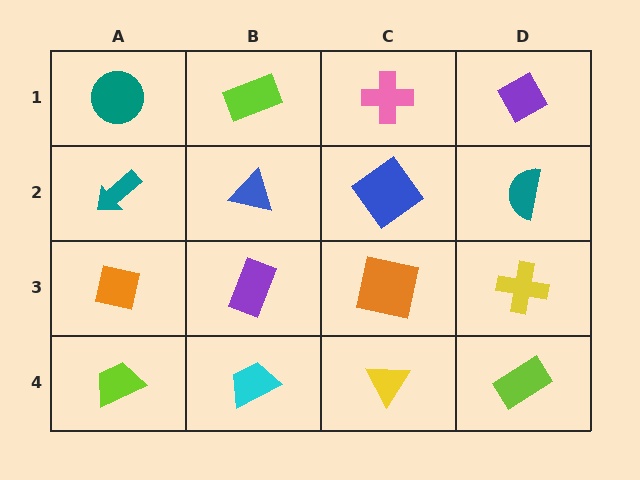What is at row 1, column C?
A pink cross.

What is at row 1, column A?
A teal circle.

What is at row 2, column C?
A blue diamond.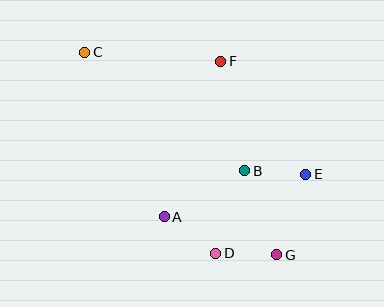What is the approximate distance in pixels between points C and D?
The distance between C and D is approximately 240 pixels.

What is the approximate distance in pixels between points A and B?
The distance between A and B is approximately 93 pixels.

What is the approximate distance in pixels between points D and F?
The distance between D and F is approximately 192 pixels.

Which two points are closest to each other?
Points D and G are closest to each other.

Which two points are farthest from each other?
Points C and G are farthest from each other.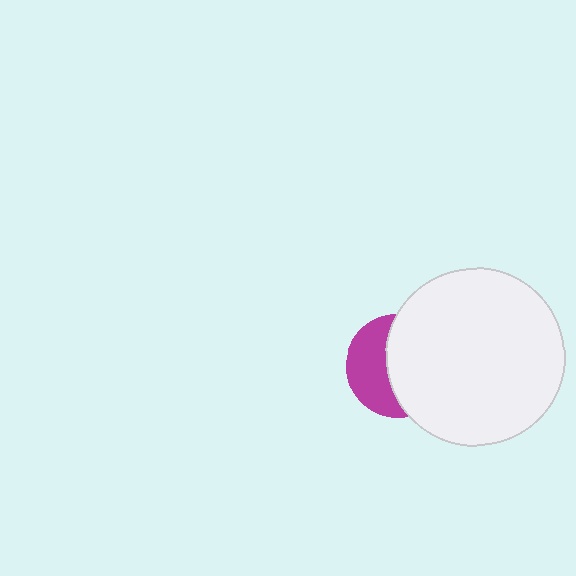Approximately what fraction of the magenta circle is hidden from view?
Roughly 57% of the magenta circle is hidden behind the white circle.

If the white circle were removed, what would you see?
You would see the complete magenta circle.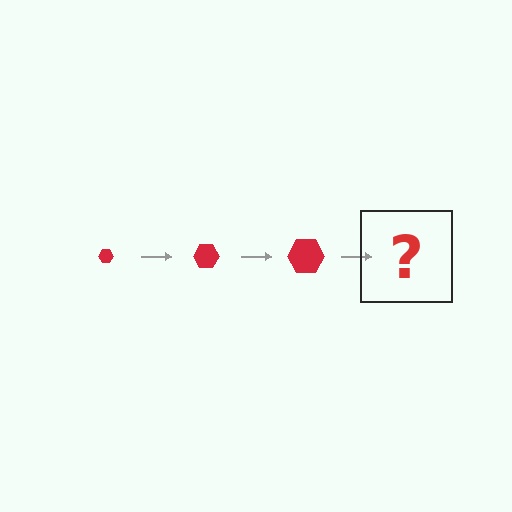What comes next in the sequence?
The next element should be a red hexagon, larger than the previous one.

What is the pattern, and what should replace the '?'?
The pattern is that the hexagon gets progressively larger each step. The '?' should be a red hexagon, larger than the previous one.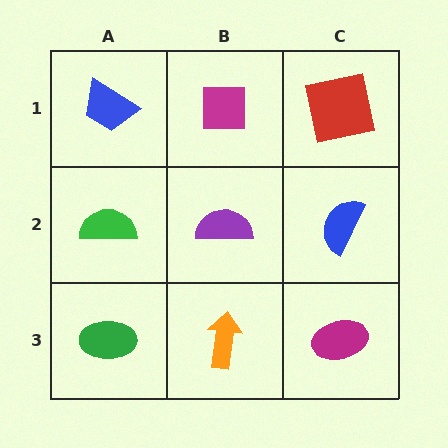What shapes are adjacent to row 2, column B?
A magenta square (row 1, column B), an orange arrow (row 3, column B), a green semicircle (row 2, column A), a blue semicircle (row 2, column C).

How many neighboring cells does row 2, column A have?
3.